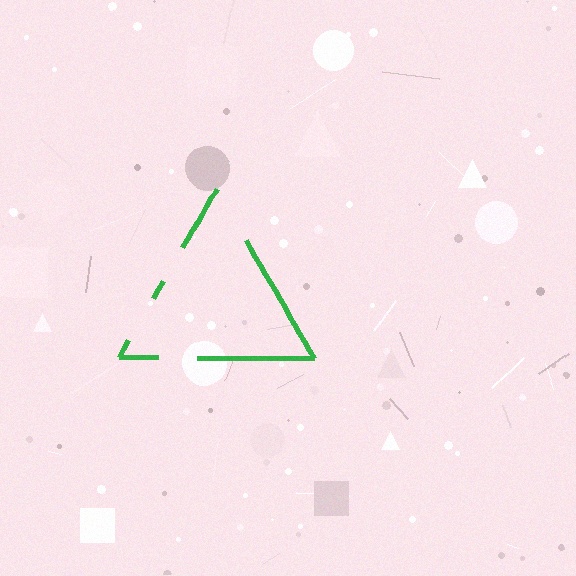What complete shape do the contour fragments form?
The contour fragments form a triangle.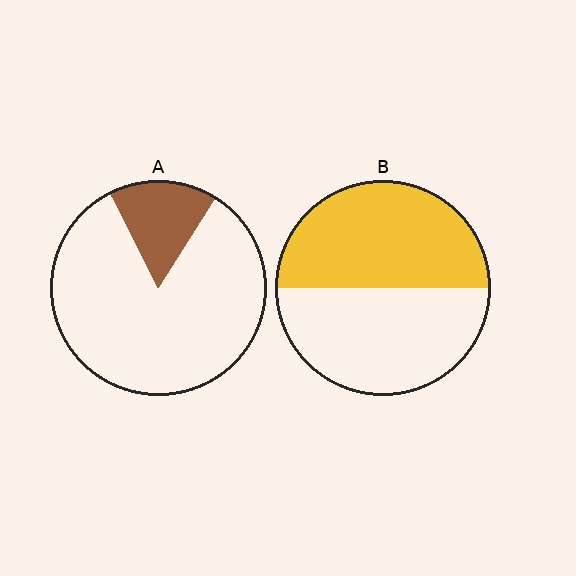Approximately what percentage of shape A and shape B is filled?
A is approximately 15% and B is approximately 50%.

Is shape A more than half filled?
No.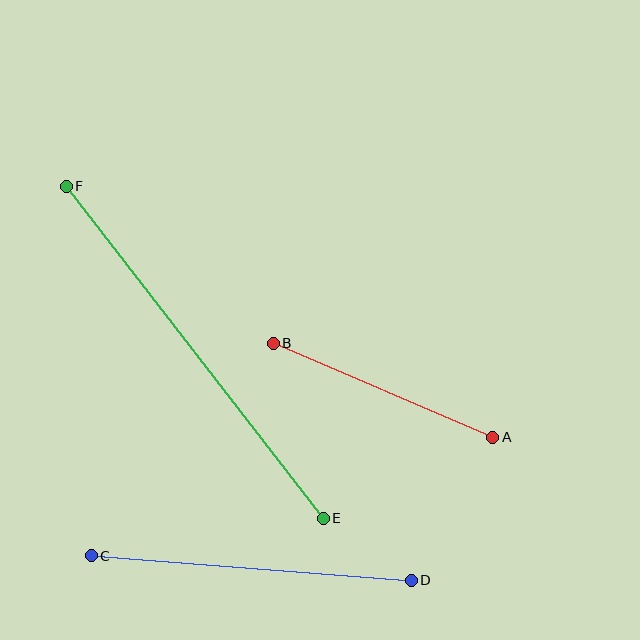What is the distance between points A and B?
The distance is approximately 239 pixels.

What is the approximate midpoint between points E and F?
The midpoint is at approximately (195, 352) pixels.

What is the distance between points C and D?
The distance is approximately 321 pixels.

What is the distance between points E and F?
The distance is approximately 420 pixels.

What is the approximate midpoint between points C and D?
The midpoint is at approximately (251, 568) pixels.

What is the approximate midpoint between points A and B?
The midpoint is at approximately (383, 390) pixels.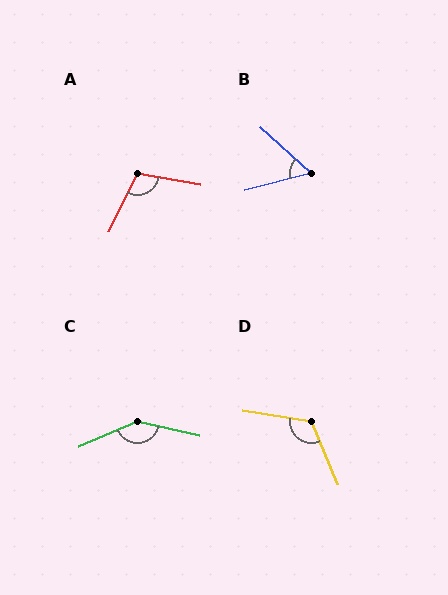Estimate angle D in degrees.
Approximately 121 degrees.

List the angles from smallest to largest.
B (57°), A (106°), D (121°), C (143°).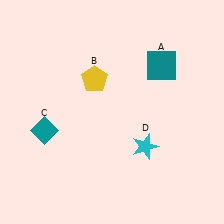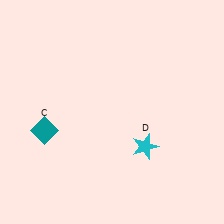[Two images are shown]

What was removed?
The teal square (A), the yellow pentagon (B) were removed in Image 2.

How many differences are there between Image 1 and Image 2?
There are 2 differences between the two images.